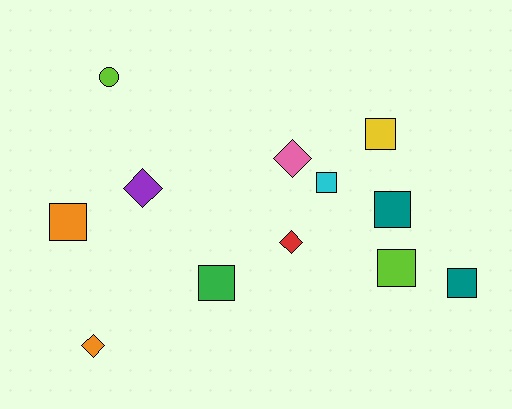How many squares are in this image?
There are 7 squares.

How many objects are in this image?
There are 12 objects.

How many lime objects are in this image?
There are 2 lime objects.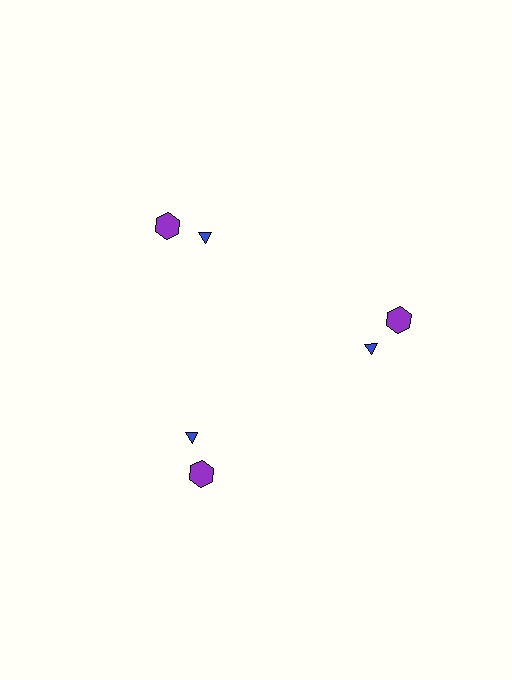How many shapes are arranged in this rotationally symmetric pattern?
There are 6 shapes, arranged in 3 groups of 2.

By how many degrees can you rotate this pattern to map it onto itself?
The pattern maps onto itself every 120 degrees of rotation.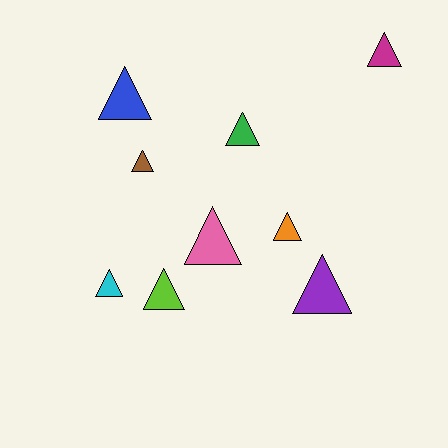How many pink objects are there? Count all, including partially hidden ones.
There is 1 pink object.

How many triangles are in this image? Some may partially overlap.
There are 9 triangles.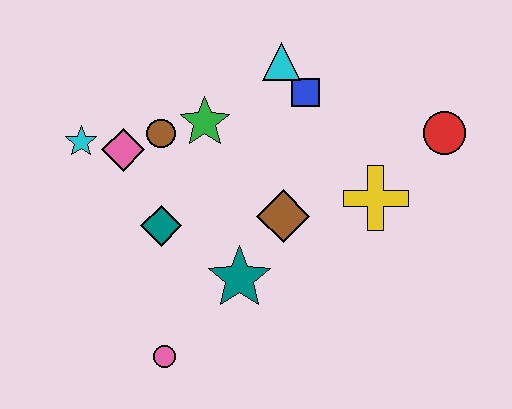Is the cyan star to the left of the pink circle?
Yes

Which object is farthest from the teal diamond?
The red circle is farthest from the teal diamond.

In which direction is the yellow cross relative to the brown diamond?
The yellow cross is to the right of the brown diamond.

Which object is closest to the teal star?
The brown diamond is closest to the teal star.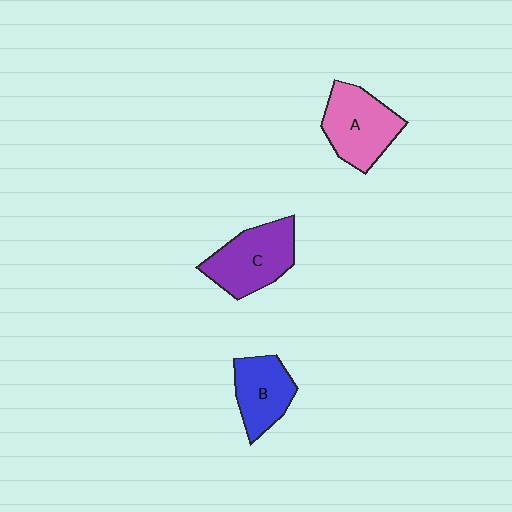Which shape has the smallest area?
Shape B (blue).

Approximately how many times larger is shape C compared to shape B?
Approximately 1.3 times.